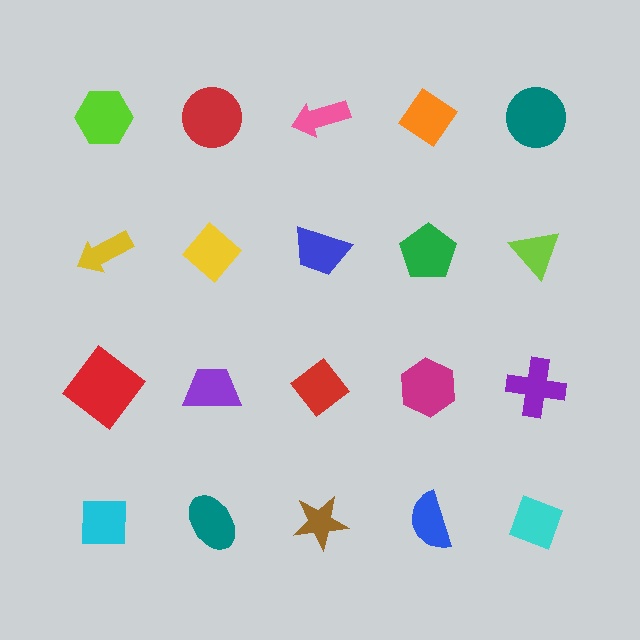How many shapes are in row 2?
5 shapes.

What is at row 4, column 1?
A cyan square.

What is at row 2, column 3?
A blue trapezoid.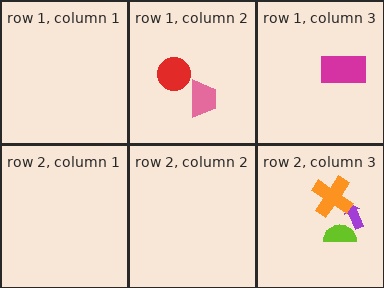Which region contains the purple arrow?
The row 2, column 3 region.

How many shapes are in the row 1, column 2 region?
2.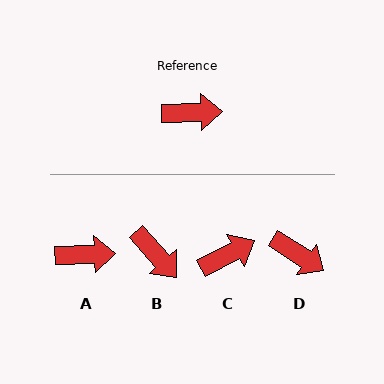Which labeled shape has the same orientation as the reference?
A.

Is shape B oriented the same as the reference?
No, it is off by about 50 degrees.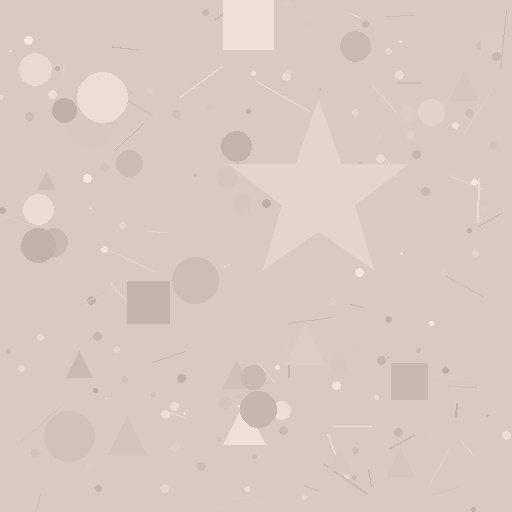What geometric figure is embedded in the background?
A star is embedded in the background.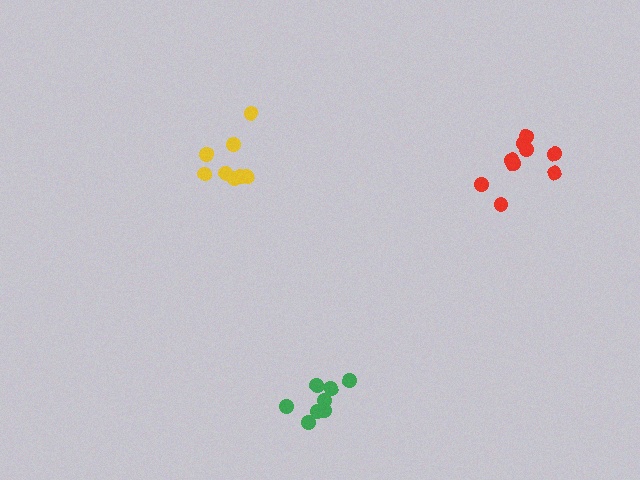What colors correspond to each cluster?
The clusters are colored: green, yellow, red.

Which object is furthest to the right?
The red cluster is rightmost.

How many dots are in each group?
Group 1: 8 dots, Group 2: 8 dots, Group 3: 9 dots (25 total).